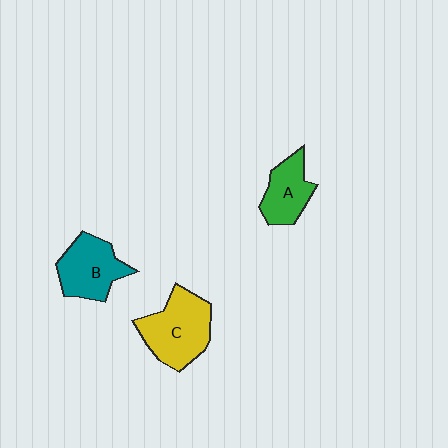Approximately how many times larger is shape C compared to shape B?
Approximately 1.2 times.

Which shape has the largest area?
Shape C (yellow).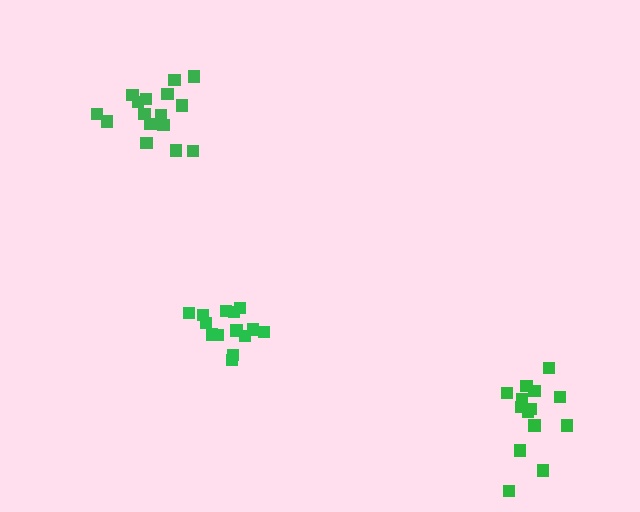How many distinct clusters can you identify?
There are 3 distinct clusters.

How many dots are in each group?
Group 1: 14 dots, Group 2: 14 dots, Group 3: 16 dots (44 total).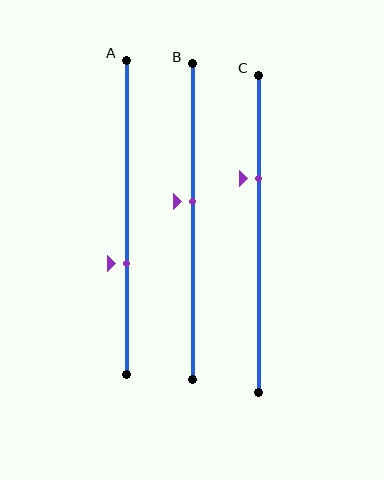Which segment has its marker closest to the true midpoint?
Segment B has its marker closest to the true midpoint.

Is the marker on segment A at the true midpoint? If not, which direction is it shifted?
No, the marker on segment A is shifted downward by about 15% of the segment length.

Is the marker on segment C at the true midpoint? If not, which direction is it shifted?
No, the marker on segment C is shifted upward by about 18% of the segment length.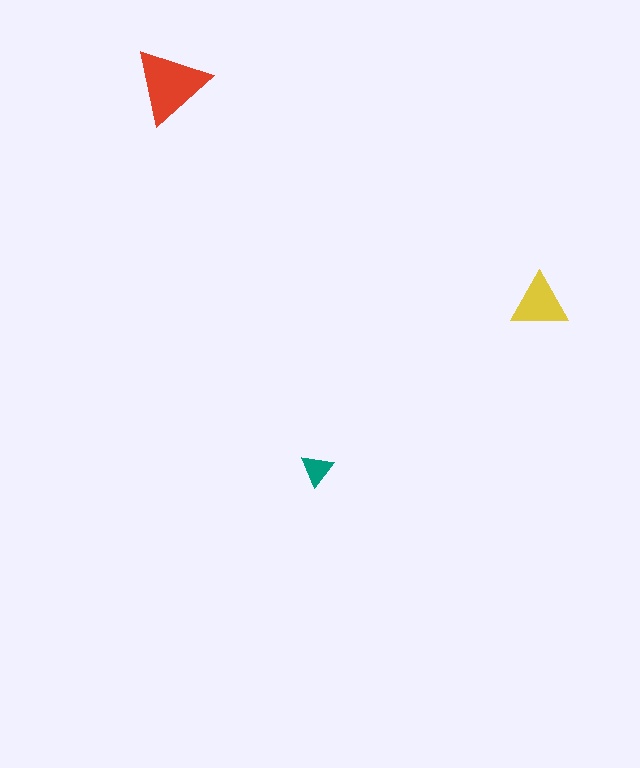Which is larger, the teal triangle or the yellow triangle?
The yellow one.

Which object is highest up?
The red triangle is topmost.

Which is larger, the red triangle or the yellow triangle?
The red one.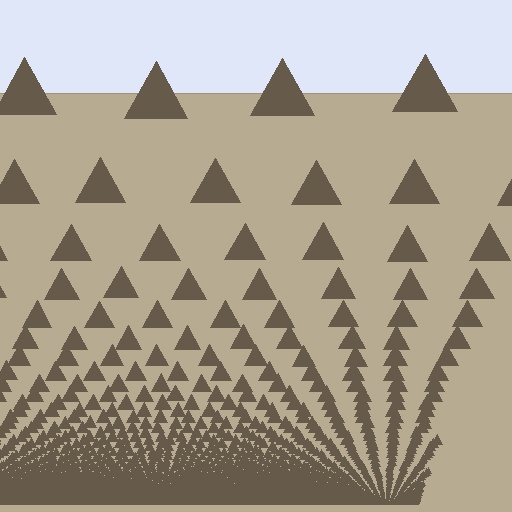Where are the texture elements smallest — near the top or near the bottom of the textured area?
Near the bottom.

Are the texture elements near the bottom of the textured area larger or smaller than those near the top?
Smaller. The gradient is inverted — elements near the bottom are smaller and denser.